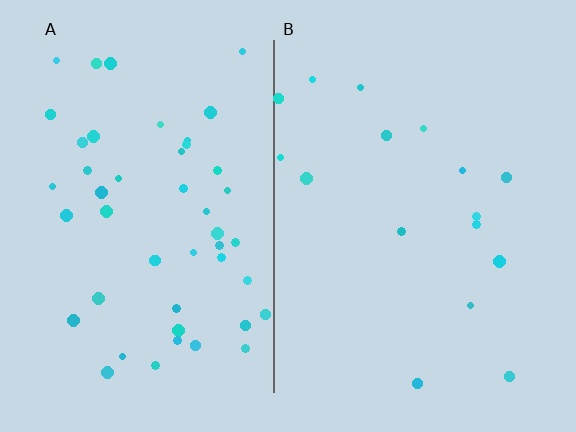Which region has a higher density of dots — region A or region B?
A (the left).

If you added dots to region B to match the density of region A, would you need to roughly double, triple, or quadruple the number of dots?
Approximately triple.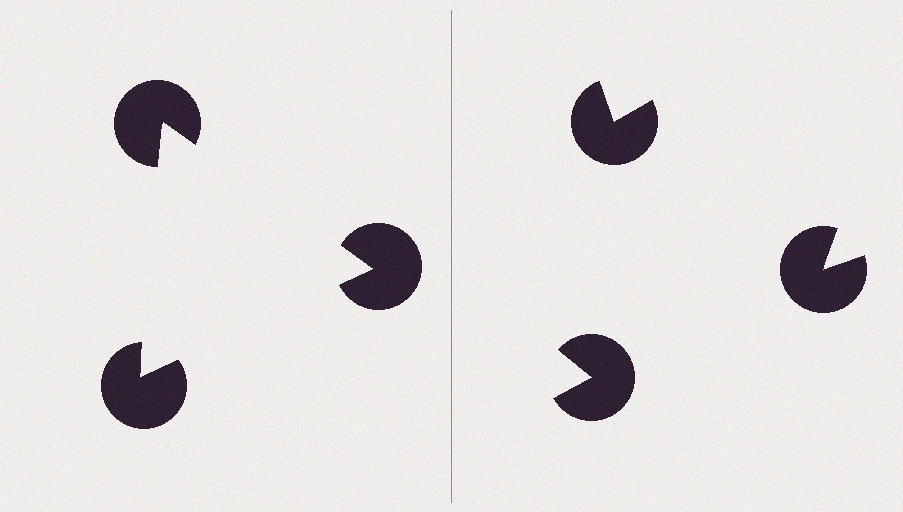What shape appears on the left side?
An illusory triangle.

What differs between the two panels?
The pac-man discs are positioned identically on both sides; only the wedge orientations differ. On the left they align to a triangle; on the right they are misaligned.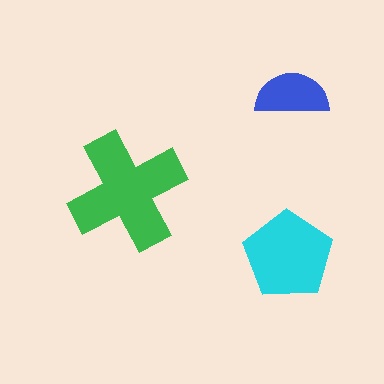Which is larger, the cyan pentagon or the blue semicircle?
The cyan pentagon.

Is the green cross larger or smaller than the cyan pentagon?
Larger.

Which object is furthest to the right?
The blue semicircle is rightmost.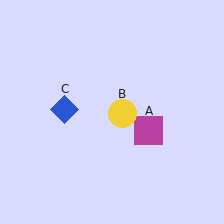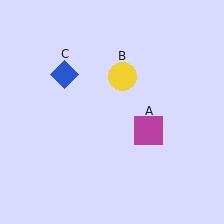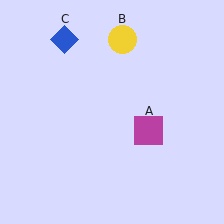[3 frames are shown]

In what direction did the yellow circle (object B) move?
The yellow circle (object B) moved up.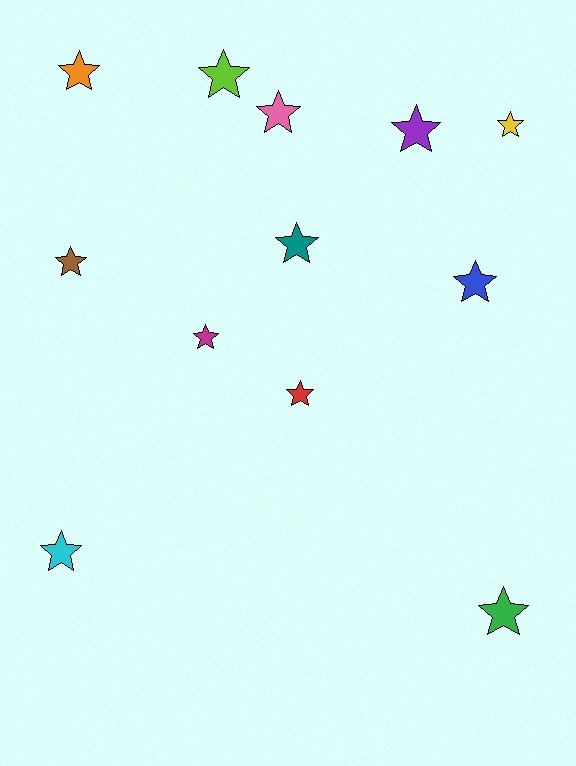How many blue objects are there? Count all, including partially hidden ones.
There is 1 blue object.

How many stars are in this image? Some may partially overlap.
There are 12 stars.